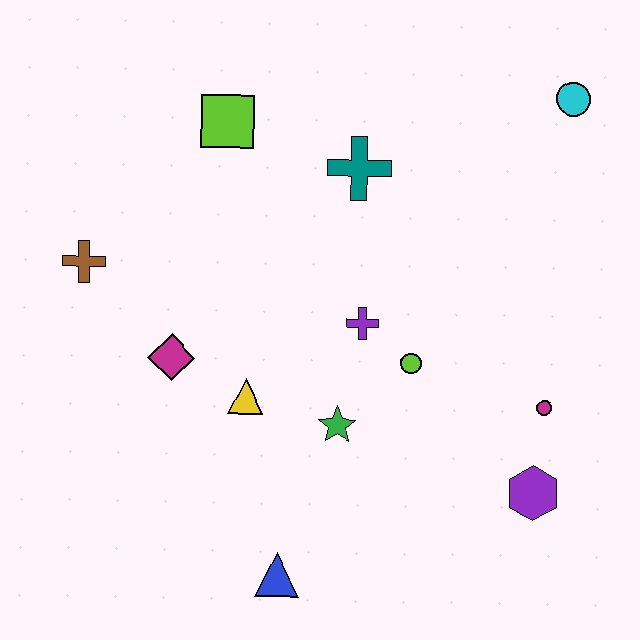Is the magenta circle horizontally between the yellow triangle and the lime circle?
No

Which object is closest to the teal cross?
The lime square is closest to the teal cross.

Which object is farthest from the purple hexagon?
The brown cross is farthest from the purple hexagon.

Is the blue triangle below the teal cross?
Yes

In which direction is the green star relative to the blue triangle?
The green star is above the blue triangle.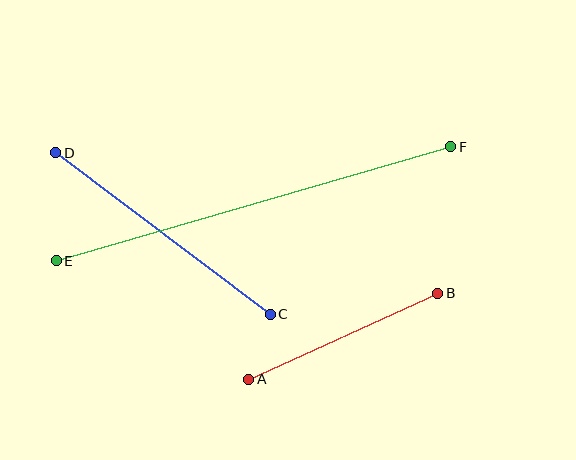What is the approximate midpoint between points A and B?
The midpoint is at approximately (343, 336) pixels.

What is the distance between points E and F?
The distance is approximately 411 pixels.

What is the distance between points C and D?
The distance is approximately 269 pixels.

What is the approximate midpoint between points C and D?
The midpoint is at approximately (163, 233) pixels.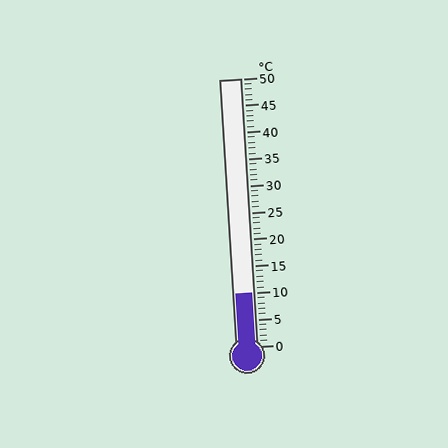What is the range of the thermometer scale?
The thermometer scale ranges from 0°C to 50°C.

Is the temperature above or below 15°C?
The temperature is below 15°C.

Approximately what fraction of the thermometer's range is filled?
The thermometer is filled to approximately 20% of its range.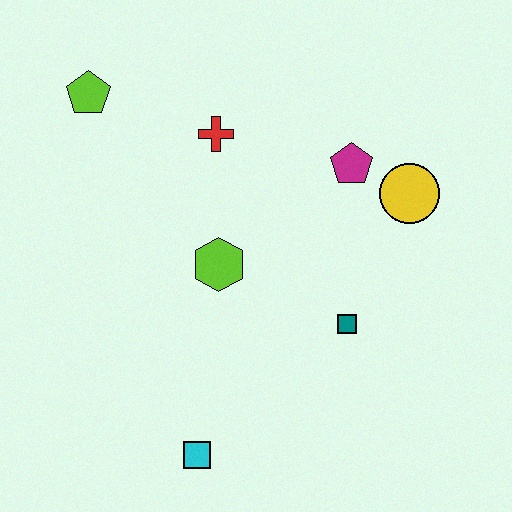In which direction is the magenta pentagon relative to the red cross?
The magenta pentagon is to the right of the red cross.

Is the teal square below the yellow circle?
Yes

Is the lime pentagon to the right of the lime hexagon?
No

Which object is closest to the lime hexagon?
The red cross is closest to the lime hexagon.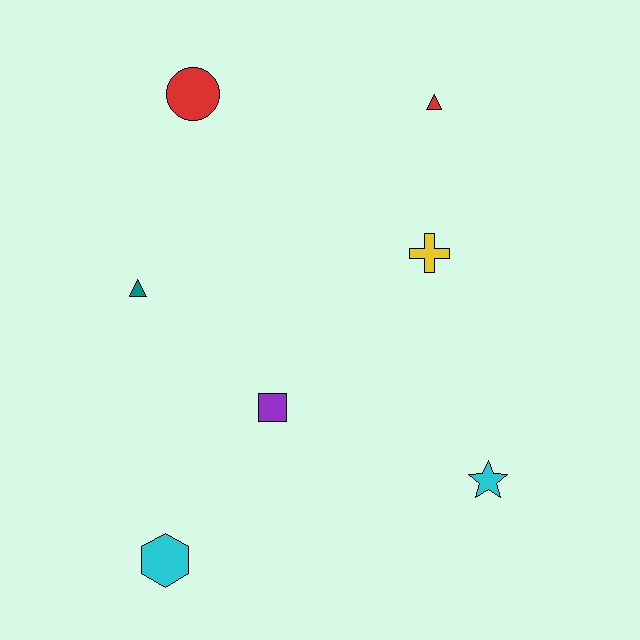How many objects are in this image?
There are 7 objects.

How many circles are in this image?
There is 1 circle.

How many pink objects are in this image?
There are no pink objects.